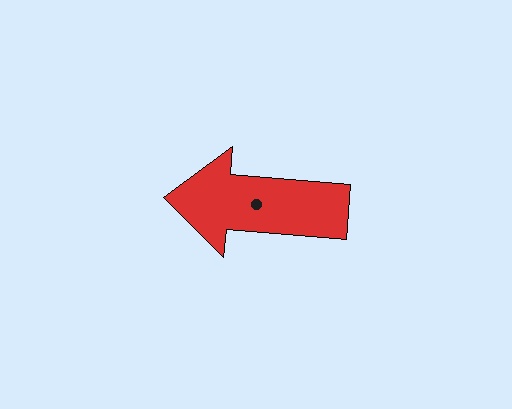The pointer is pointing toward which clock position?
Roughly 9 o'clock.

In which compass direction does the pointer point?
West.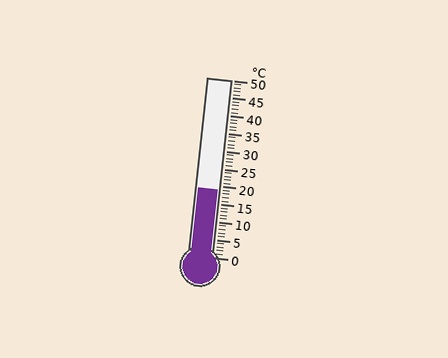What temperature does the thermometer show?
The thermometer shows approximately 19°C.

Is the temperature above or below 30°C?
The temperature is below 30°C.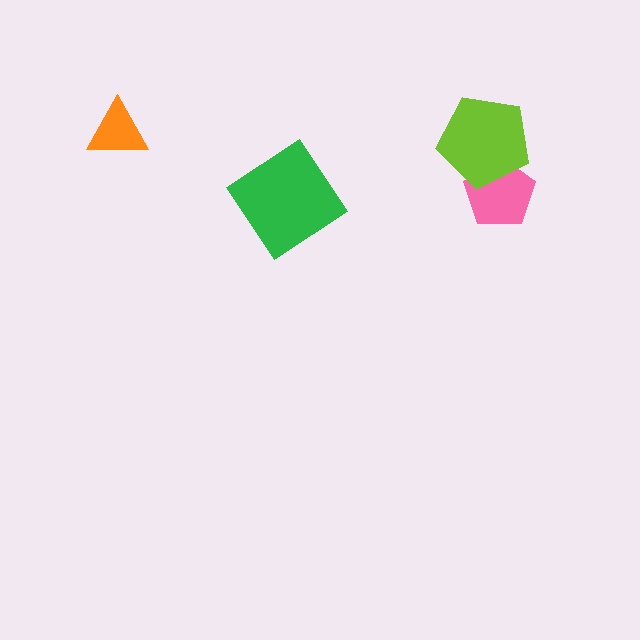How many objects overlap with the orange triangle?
0 objects overlap with the orange triangle.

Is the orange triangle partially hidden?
No, no other shape covers it.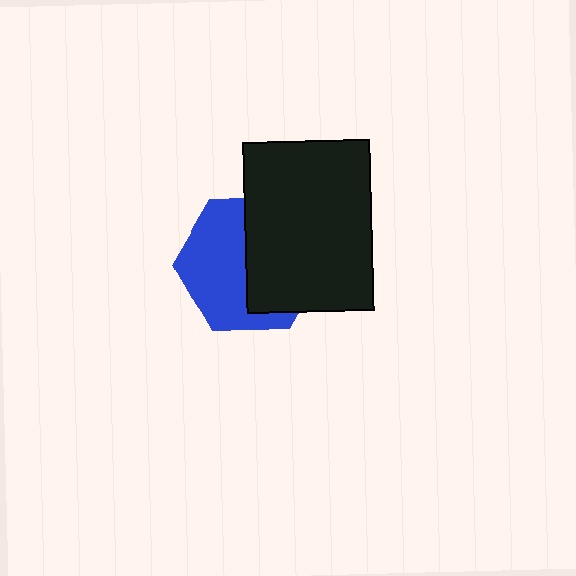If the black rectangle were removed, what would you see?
You would see the complete blue hexagon.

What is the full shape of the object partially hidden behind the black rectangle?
The partially hidden object is a blue hexagon.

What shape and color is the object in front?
The object in front is a black rectangle.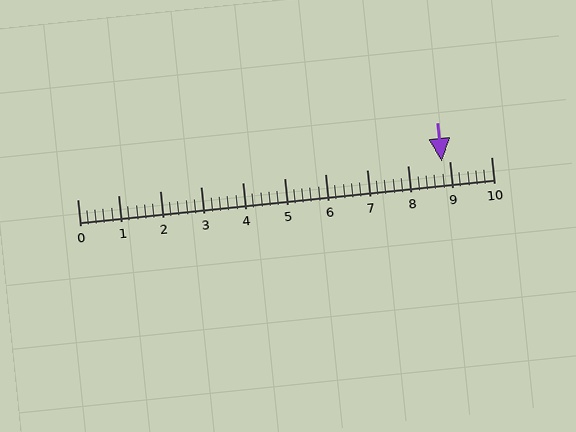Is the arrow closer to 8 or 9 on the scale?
The arrow is closer to 9.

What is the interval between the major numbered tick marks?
The major tick marks are spaced 1 units apart.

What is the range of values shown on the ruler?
The ruler shows values from 0 to 10.